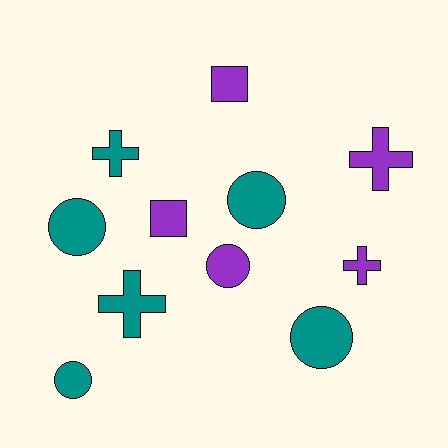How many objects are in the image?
There are 11 objects.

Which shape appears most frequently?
Circle, with 5 objects.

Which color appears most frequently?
Teal, with 6 objects.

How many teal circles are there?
There are 4 teal circles.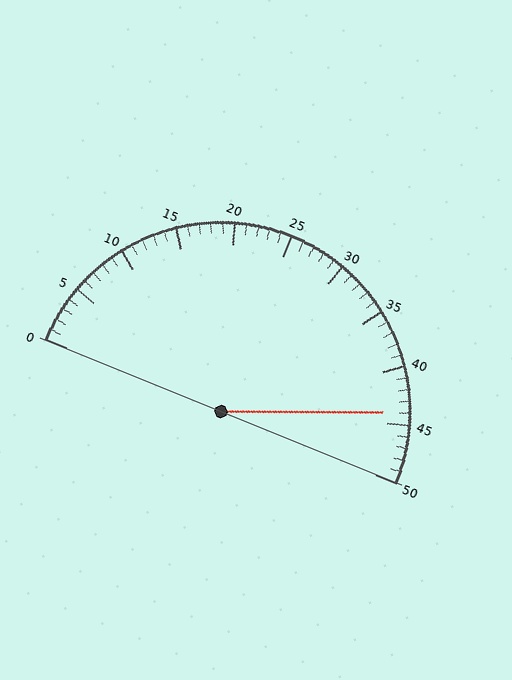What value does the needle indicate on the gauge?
The needle indicates approximately 44.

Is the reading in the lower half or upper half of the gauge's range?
The reading is in the upper half of the range (0 to 50).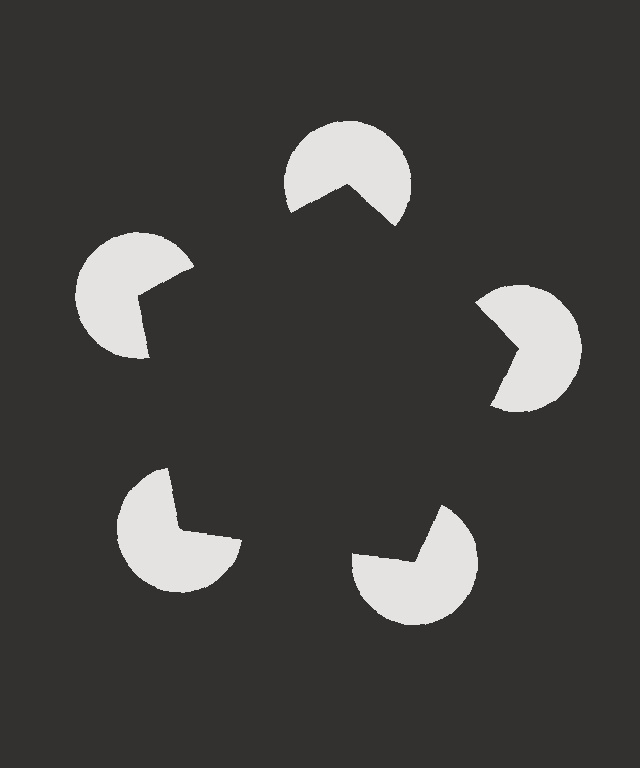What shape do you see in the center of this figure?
An illusory pentagon — its edges are inferred from the aligned wedge cuts in the pac-man discs, not physically drawn.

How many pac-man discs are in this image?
There are 5 — one at each vertex of the illusory pentagon.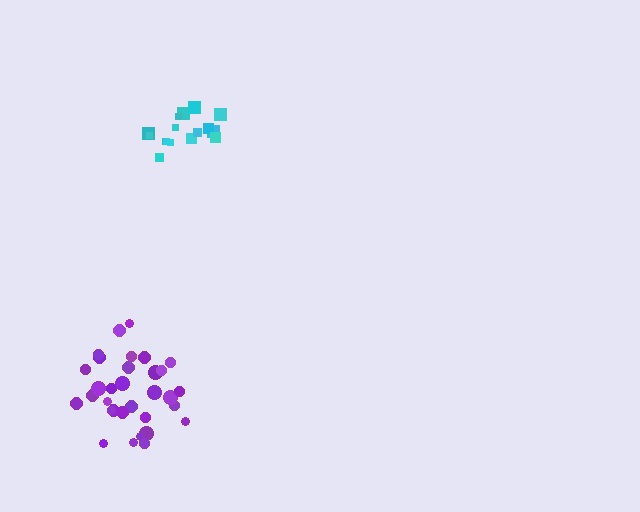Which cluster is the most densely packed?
Cyan.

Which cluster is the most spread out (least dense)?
Purple.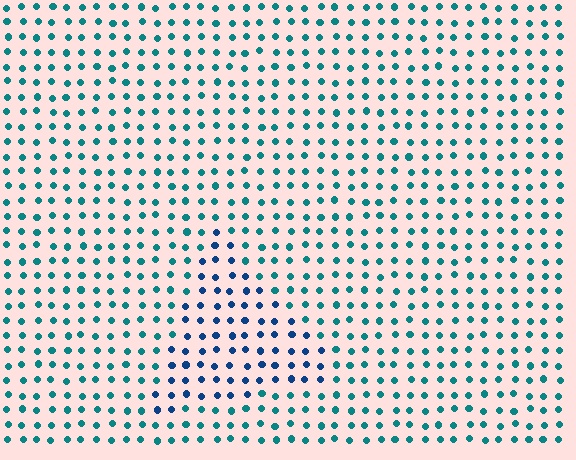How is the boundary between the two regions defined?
The boundary is defined purely by a slight shift in hue (about 35 degrees). Spacing, size, and orientation are identical on both sides.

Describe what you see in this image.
The image is filled with small teal elements in a uniform arrangement. A triangle-shaped region is visible where the elements are tinted to a slightly different hue, forming a subtle color boundary.